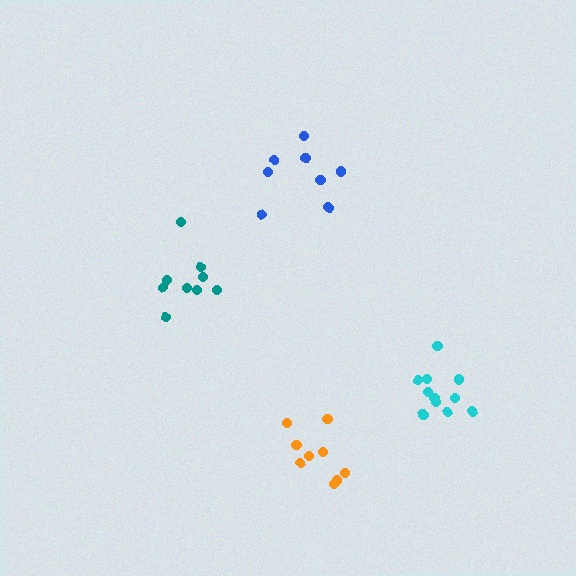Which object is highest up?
The blue cluster is topmost.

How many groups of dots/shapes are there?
There are 4 groups.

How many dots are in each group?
Group 1: 11 dots, Group 2: 9 dots, Group 3: 9 dots, Group 4: 9 dots (38 total).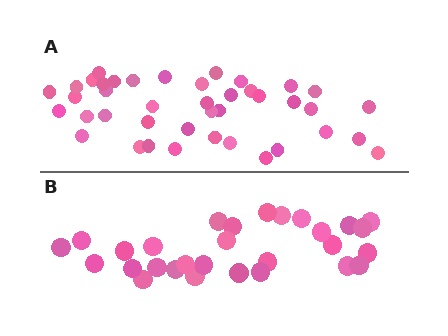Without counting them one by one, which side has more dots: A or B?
Region A (the top region) has more dots.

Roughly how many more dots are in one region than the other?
Region A has roughly 12 or so more dots than region B.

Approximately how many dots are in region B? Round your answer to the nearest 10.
About 30 dots. (The exact count is 29, which rounds to 30.)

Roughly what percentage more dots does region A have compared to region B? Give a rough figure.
About 40% more.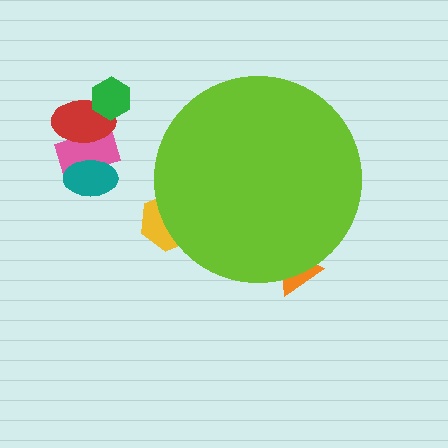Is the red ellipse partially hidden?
No, the red ellipse is fully visible.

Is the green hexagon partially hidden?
No, the green hexagon is fully visible.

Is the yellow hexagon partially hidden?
Yes, the yellow hexagon is partially hidden behind the lime circle.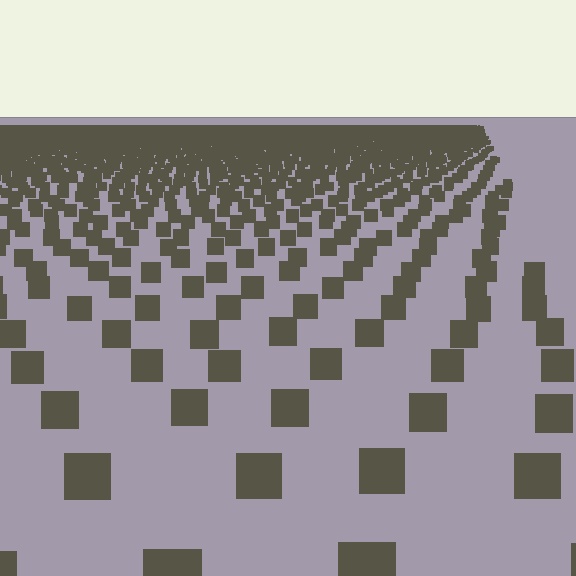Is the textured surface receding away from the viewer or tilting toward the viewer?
The surface is receding away from the viewer. Texture elements get smaller and denser toward the top.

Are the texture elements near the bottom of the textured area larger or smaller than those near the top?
Larger. Near the bottom, elements are closer to the viewer and appear at a bigger on-screen size.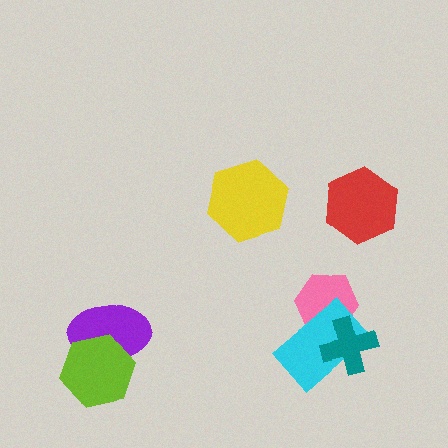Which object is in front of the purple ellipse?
The lime hexagon is in front of the purple ellipse.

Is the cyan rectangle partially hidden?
Yes, it is partially covered by another shape.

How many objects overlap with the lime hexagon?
1 object overlaps with the lime hexagon.